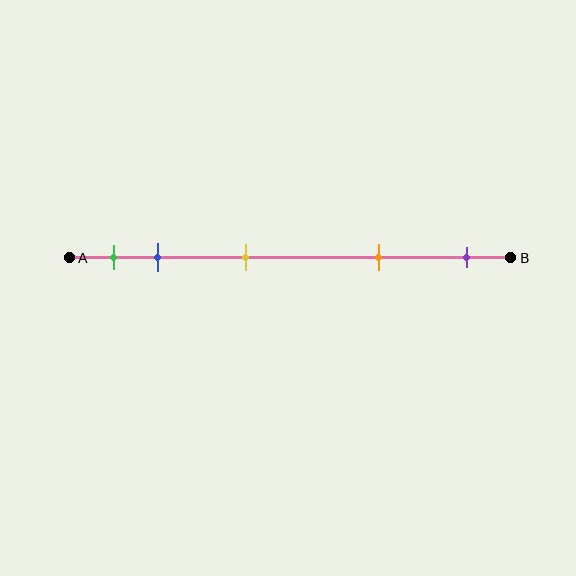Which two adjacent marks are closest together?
The green and blue marks are the closest adjacent pair.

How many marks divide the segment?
There are 5 marks dividing the segment.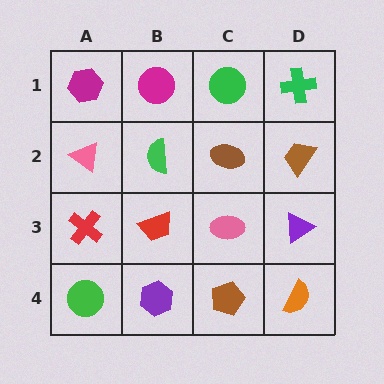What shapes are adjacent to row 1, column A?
A pink triangle (row 2, column A), a magenta circle (row 1, column B).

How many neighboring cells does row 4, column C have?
3.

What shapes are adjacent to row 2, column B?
A magenta circle (row 1, column B), a red trapezoid (row 3, column B), a pink triangle (row 2, column A), a brown ellipse (row 2, column C).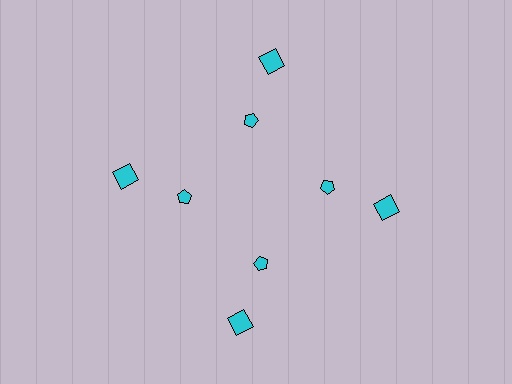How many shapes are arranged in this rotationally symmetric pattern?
There are 8 shapes, arranged in 4 groups of 2.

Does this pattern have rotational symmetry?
Yes, this pattern has 4-fold rotational symmetry. It looks the same after rotating 90 degrees around the center.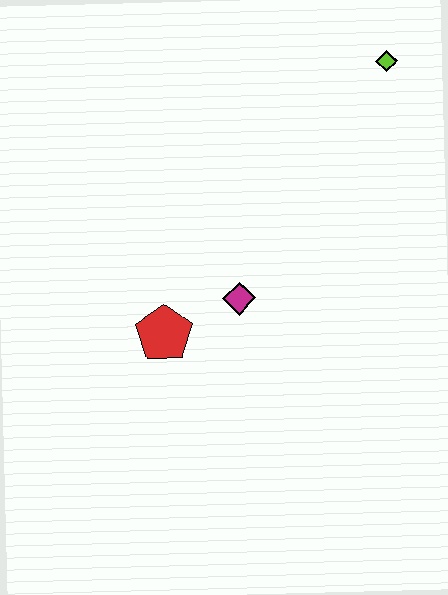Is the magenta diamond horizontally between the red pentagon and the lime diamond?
Yes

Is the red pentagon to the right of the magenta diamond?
No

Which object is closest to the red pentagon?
The magenta diamond is closest to the red pentagon.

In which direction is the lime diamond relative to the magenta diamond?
The lime diamond is above the magenta diamond.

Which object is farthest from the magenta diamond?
The lime diamond is farthest from the magenta diamond.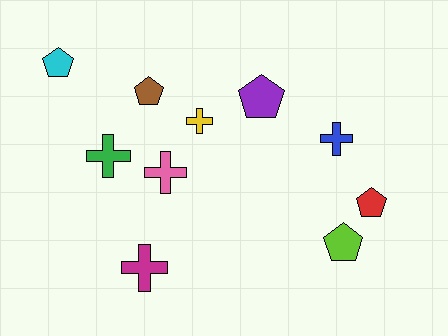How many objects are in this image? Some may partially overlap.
There are 10 objects.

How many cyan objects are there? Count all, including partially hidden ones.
There is 1 cyan object.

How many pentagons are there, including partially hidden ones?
There are 5 pentagons.